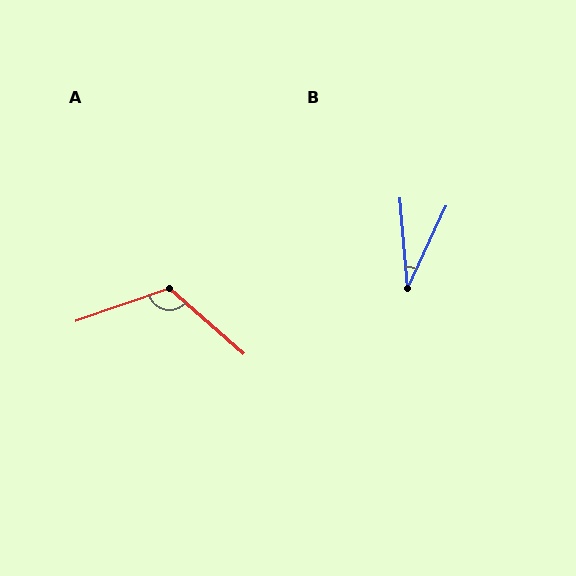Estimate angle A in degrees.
Approximately 120 degrees.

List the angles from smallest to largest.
B (30°), A (120°).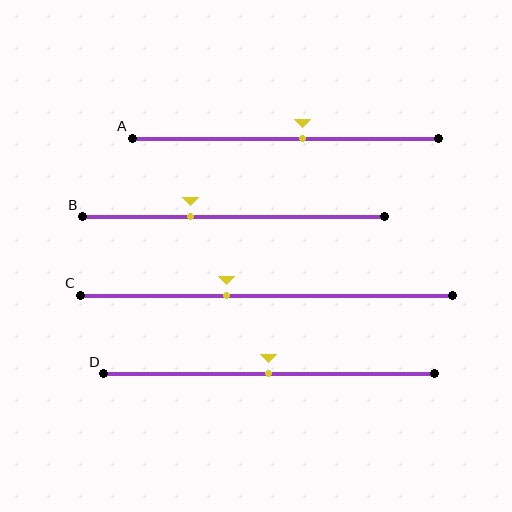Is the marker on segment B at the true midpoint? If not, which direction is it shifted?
No, the marker on segment B is shifted to the left by about 14% of the segment length.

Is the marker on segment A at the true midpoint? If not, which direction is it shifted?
No, the marker on segment A is shifted to the right by about 6% of the segment length.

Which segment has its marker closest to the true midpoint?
Segment D has its marker closest to the true midpoint.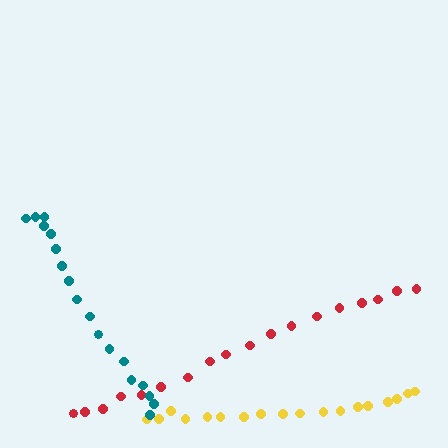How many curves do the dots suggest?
There are 3 distinct paths.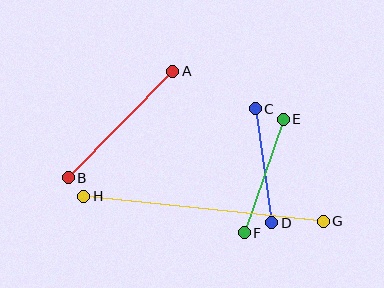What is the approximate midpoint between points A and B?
The midpoint is at approximately (120, 125) pixels.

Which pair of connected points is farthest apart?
Points G and H are farthest apart.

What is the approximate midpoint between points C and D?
The midpoint is at approximately (264, 166) pixels.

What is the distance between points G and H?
The distance is approximately 241 pixels.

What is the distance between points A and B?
The distance is approximately 149 pixels.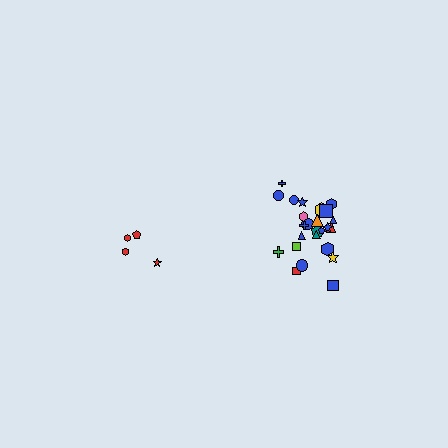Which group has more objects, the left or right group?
The right group.